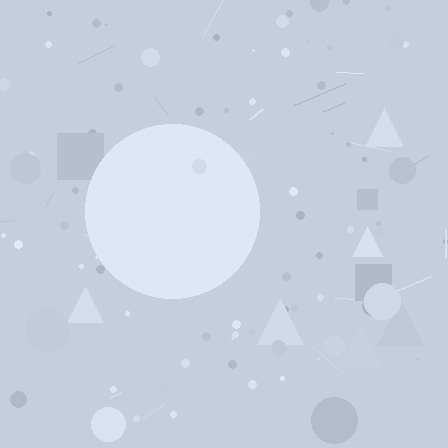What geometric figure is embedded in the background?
A circle is embedded in the background.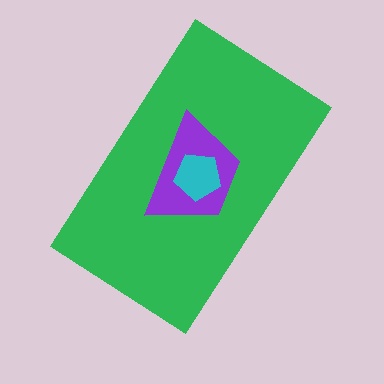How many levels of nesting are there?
3.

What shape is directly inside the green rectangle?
The purple trapezoid.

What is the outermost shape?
The green rectangle.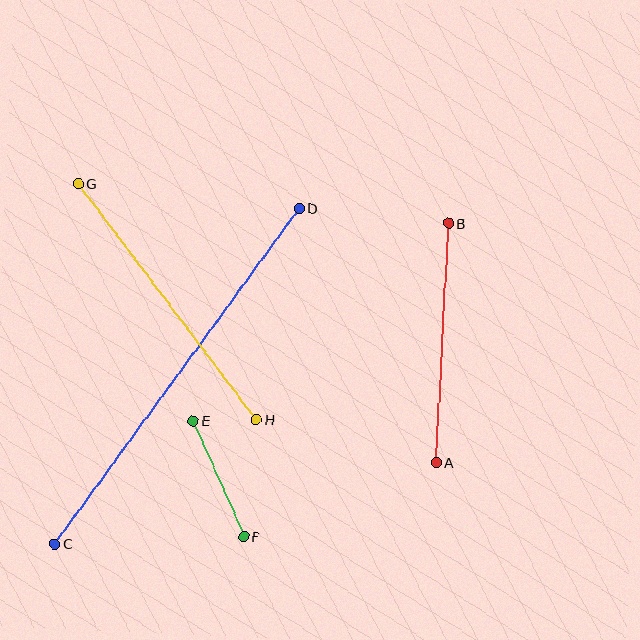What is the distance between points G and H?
The distance is approximately 296 pixels.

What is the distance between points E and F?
The distance is approximately 127 pixels.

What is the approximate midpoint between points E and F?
The midpoint is at approximately (218, 479) pixels.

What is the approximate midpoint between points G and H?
The midpoint is at approximately (167, 302) pixels.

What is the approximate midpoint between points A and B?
The midpoint is at approximately (443, 343) pixels.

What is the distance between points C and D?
The distance is approximately 415 pixels.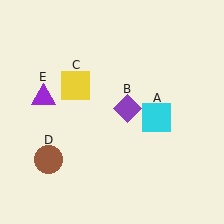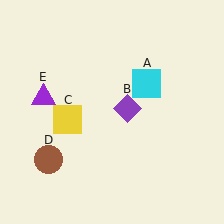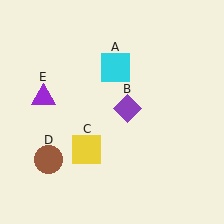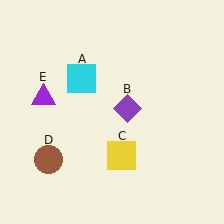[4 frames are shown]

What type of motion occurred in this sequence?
The cyan square (object A), yellow square (object C) rotated counterclockwise around the center of the scene.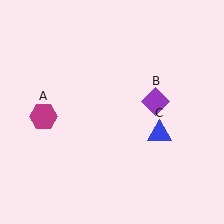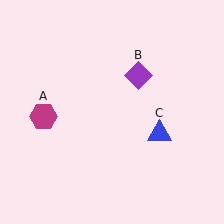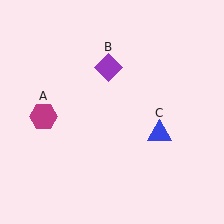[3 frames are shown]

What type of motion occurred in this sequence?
The purple diamond (object B) rotated counterclockwise around the center of the scene.